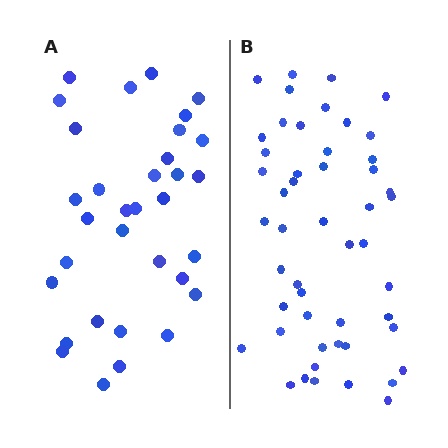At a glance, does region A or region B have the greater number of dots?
Region B (the right region) has more dots.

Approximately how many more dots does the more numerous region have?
Region B has approximately 15 more dots than region A.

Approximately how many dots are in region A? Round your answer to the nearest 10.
About 30 dots. (The exact count is 33, which rounds to 30.)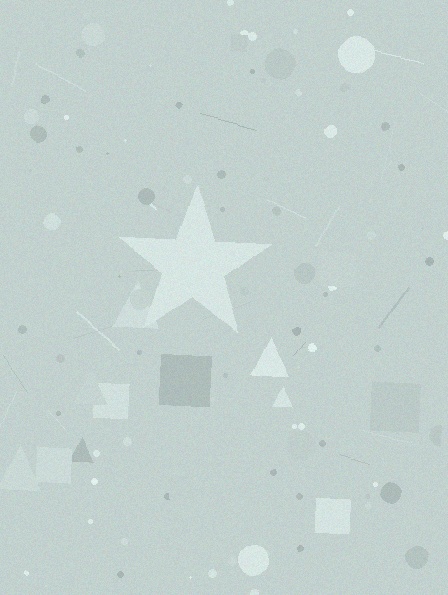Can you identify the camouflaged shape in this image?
The camouflaged shape is a star.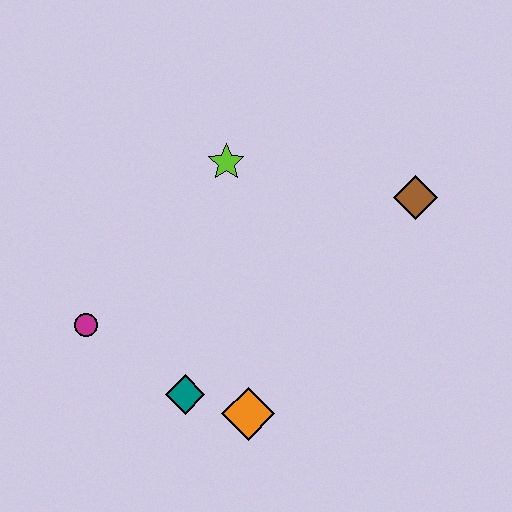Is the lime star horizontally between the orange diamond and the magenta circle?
Yes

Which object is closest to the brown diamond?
The lime star is closest to the brown diamond.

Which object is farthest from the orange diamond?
The brown diamond is farthest from the orange diamond.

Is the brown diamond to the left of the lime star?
No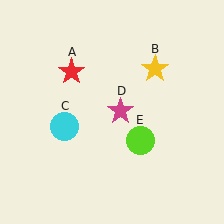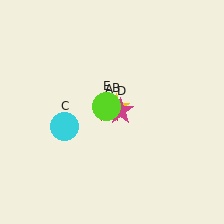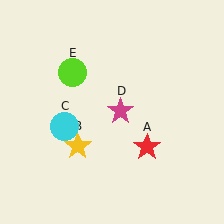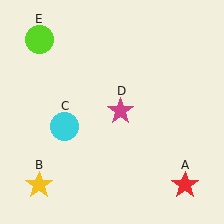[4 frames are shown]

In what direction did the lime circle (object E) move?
The lime circle (object E) moved up and to the left.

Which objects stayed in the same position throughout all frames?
Cyan circle (object C) and magenta star (object D) remained stationary.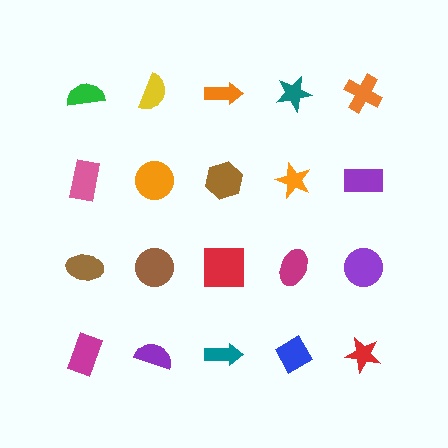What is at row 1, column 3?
An orange arrow.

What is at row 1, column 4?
A teal star.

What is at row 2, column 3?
A brown hexagon.